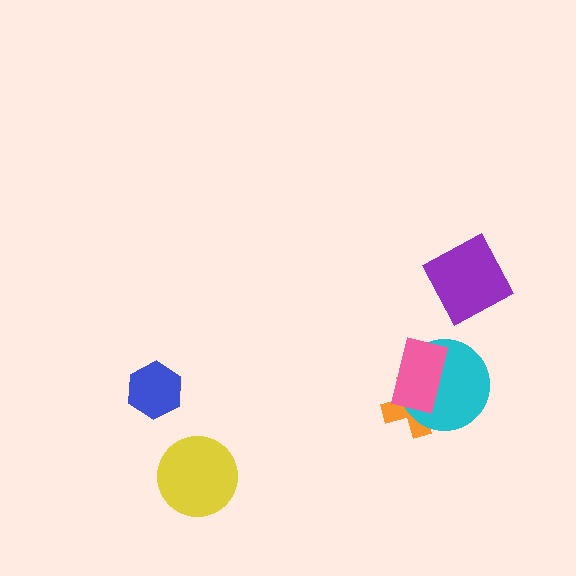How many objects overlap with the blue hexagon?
0 objects overlap with the blue hexagon.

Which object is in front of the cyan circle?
The pink rectangle is in front of the cyan circle.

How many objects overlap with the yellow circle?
0 objects overlap with the yellow circle.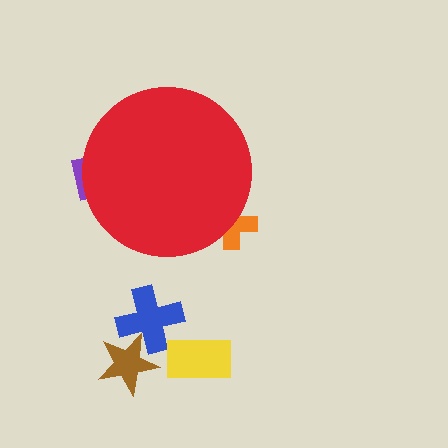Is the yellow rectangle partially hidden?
No, the yellow rectangle is fully visible.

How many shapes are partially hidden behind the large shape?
2 shapes are partially hidden.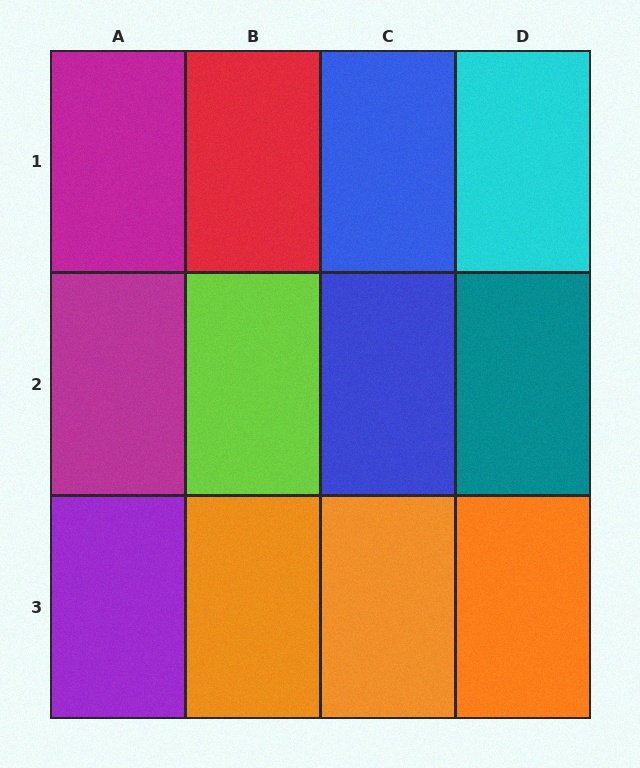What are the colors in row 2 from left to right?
Magenta, lime, blue, teal.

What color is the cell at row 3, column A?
Purple.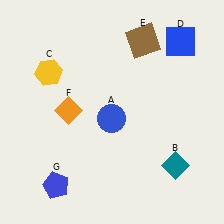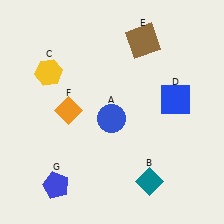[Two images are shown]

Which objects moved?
The objects that moved are: the teal diamond (B), the blue square (D).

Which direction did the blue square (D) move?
The blue square (D) moved down.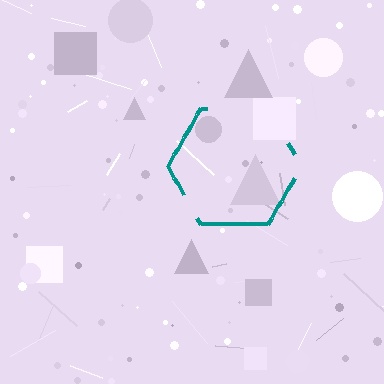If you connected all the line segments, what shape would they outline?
They would outline a hexagon.